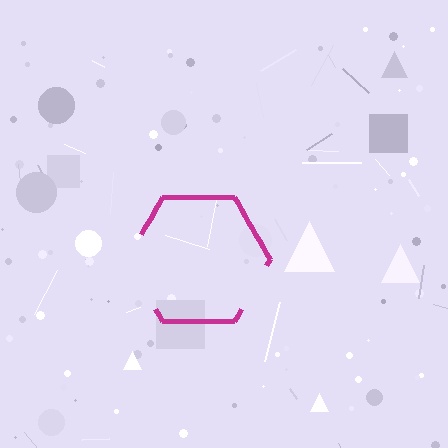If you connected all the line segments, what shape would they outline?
They would outline a hexagon.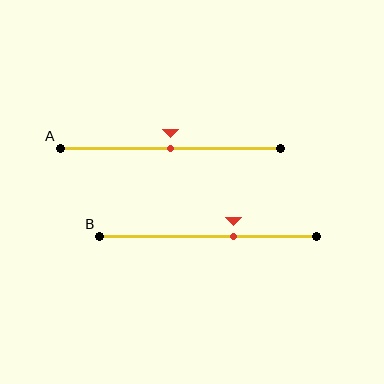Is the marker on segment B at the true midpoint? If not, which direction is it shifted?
No, the marker on segment B is shifted to the right by about 12% of the segment length.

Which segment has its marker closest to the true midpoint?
Segment A has its marker closest to the true midpoint.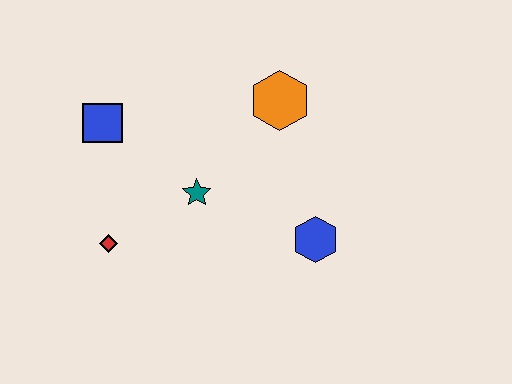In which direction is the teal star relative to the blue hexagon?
The teal star is to the left of the blue hexagon.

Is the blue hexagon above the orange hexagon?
No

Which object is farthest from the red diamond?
The orange hexagon is farthest from the red diamond.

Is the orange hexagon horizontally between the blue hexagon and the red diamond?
Yes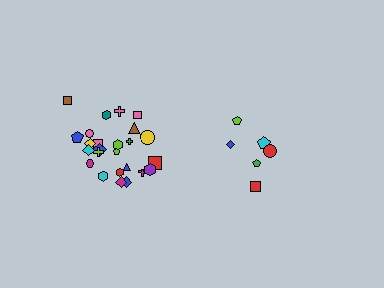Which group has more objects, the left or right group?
The left group.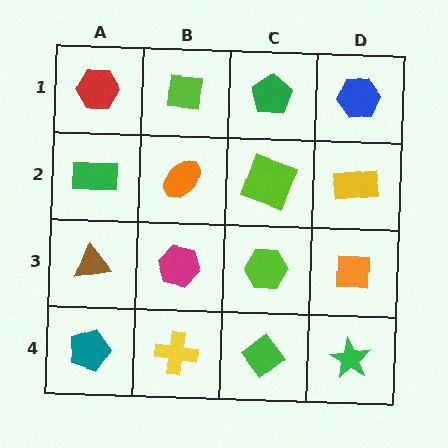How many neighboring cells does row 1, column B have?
3.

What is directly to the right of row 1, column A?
A lime square.